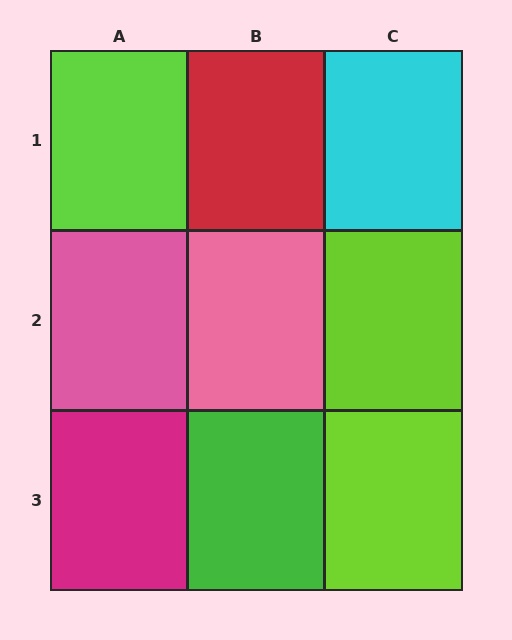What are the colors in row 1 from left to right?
Lime, red, cyan.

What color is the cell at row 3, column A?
Magenta.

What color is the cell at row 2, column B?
Pink.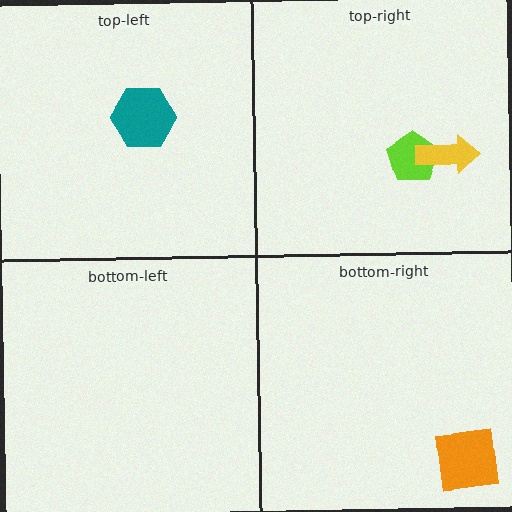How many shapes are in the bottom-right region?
1.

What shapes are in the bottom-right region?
The orange square.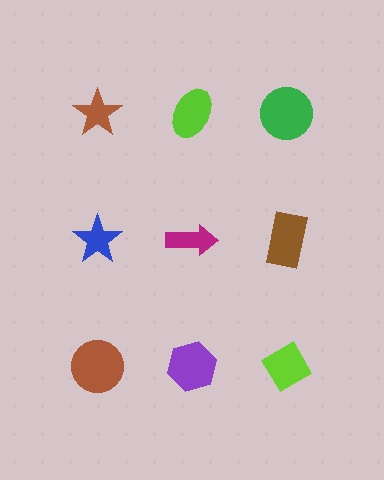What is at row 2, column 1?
A blue star.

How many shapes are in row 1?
3 shapes.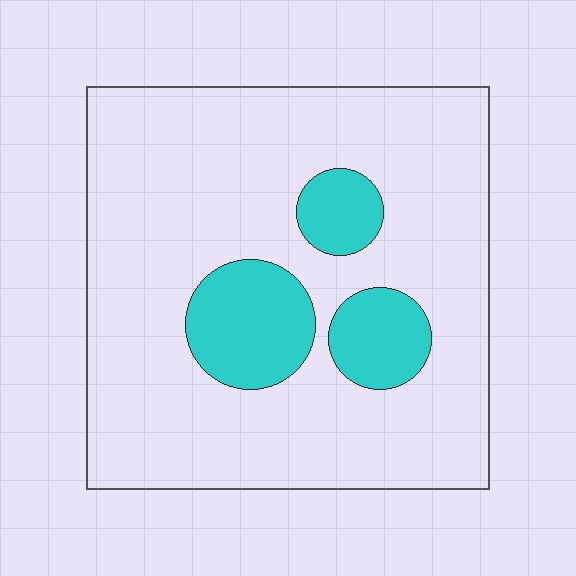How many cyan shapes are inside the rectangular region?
3.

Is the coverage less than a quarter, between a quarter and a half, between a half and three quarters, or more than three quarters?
Less than a quarter.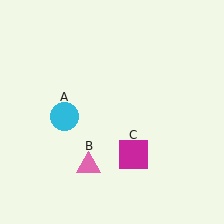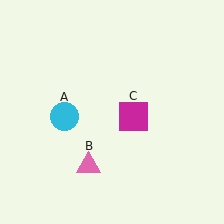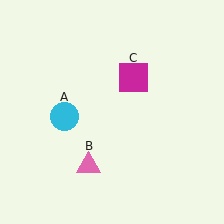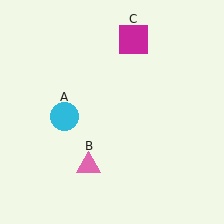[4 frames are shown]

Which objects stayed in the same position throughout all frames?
Cyan circle (object A) and pink triangle (object B) remained stationary.